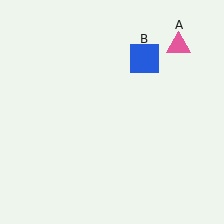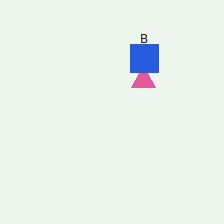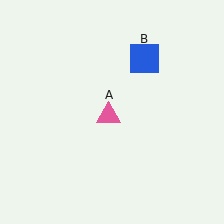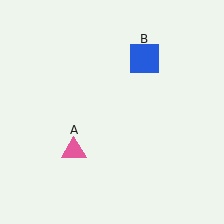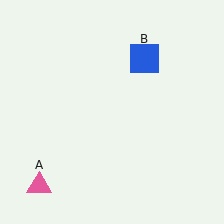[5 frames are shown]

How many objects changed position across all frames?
1 object changed position: pink triangle (object A).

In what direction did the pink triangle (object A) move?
The pink triangle (object A) moved down and to the left.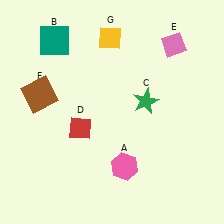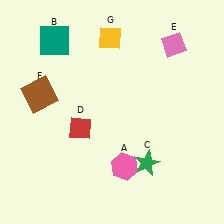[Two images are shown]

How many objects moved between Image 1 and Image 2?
1 object moved between the two images.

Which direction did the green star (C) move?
The green star (C) moved down.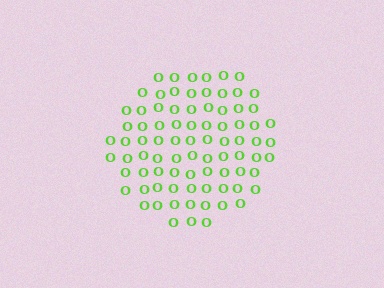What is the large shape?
The large shape is a circle.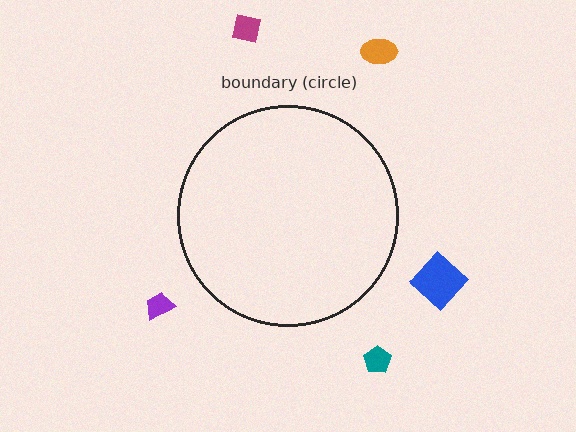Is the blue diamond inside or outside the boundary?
Outside.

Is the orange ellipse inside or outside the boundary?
Outside.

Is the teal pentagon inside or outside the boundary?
Outside.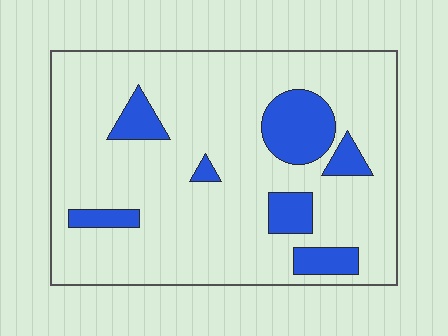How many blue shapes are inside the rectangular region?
7.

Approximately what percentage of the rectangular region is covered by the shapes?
Approximately 15%.